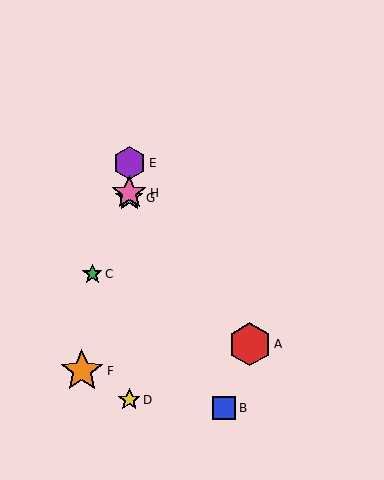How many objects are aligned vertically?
4 objects (D, E, G, H) are aligned vertically.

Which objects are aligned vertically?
Objects D, E, G, H are aligned vertically.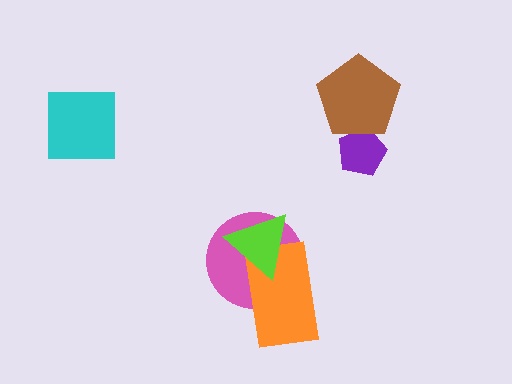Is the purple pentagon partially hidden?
Yes, it is partially covered by another shape.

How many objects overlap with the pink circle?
2 objects overlap with the pink circle.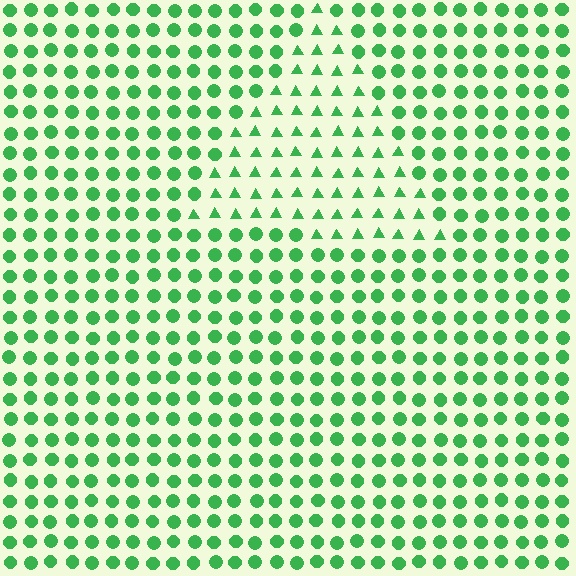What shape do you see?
I see a triangle.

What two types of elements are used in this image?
The image uses triangles inside the triangle region and circles outside it.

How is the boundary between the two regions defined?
The boundary is defined by a change in element shape: triangles inside vs. circles outside. All elements share the same color and spacing.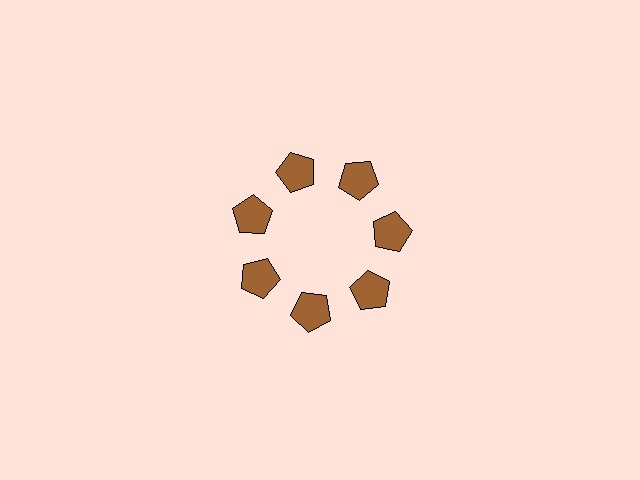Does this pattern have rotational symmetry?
Yes, this pattern has 7-fold rotational symmetry. It looks the same after rotating 51 degrees around the center.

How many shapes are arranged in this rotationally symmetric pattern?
There are 7 shapes, arranged in 7 groups of 1.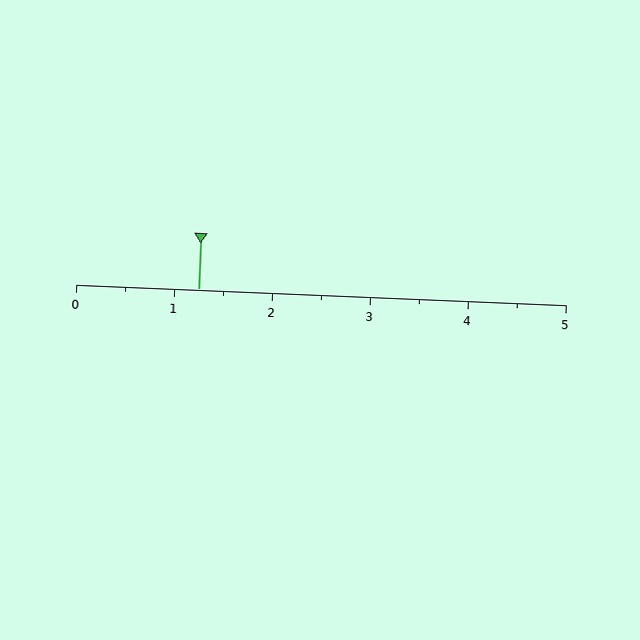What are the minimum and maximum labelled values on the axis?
The axis runs from 0 to 5.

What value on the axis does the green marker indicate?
The marker indicates approximately 1.2.